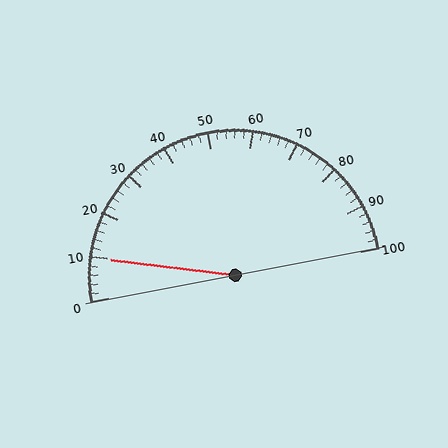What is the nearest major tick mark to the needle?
The nearest major tick mark is 10.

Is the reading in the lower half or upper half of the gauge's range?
The reading is in the lower half of the range (0 to 100).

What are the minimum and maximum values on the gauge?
The gauge ranges from 0 to 100.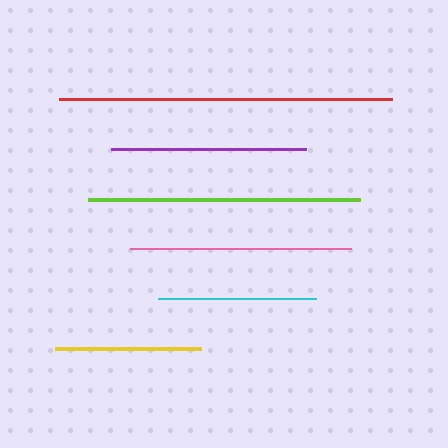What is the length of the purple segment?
The purple segment is approximately 195 pixels long.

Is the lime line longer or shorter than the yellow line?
The lime line is longer than the yellow line.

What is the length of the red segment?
The red segment is approximately 333 pixels long.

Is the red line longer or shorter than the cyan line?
The red line is longer than the cyan line.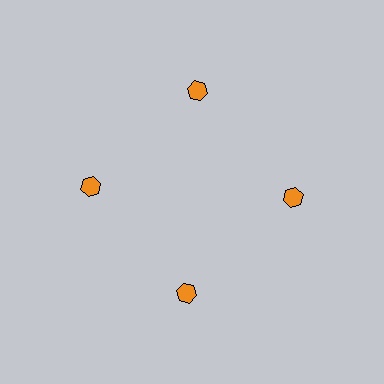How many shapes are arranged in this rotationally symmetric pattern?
There are 4 shapes, arranged in 4 groups of 1.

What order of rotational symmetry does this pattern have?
This pattern has 4-fold rotational symmetry.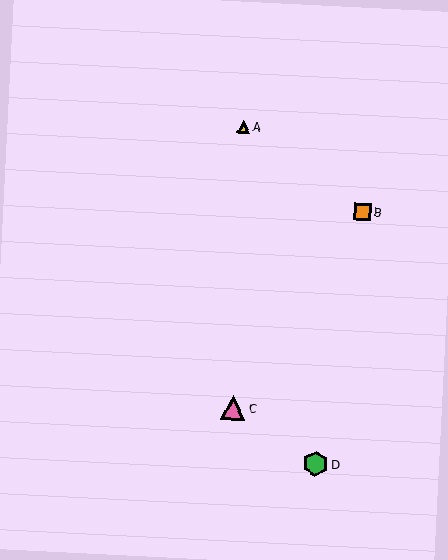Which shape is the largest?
The green hexagon (labeled D) is the largest.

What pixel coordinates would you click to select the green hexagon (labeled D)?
Click at (315, 464) to select the green hexagon D.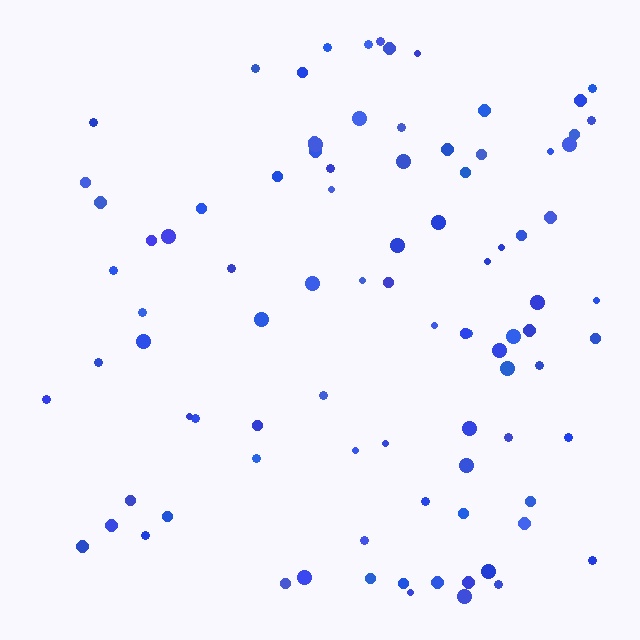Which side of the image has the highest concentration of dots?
The right.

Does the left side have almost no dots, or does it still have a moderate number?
Still a moderate number, just noticeably fewer than the right.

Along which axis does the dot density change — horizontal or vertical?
Horizontal.